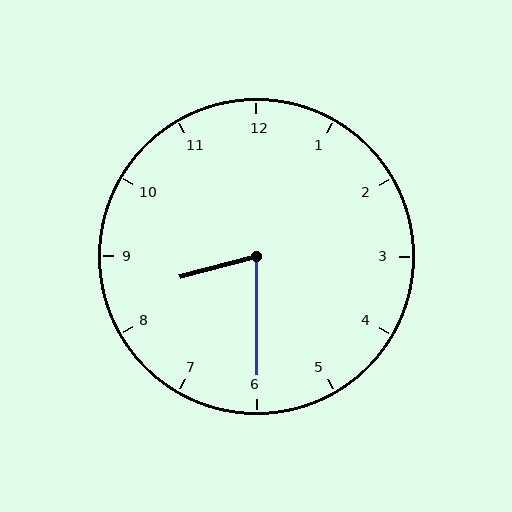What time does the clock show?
8:30.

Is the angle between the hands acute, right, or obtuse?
It is acute.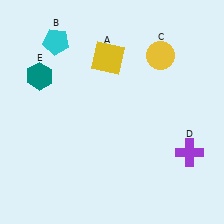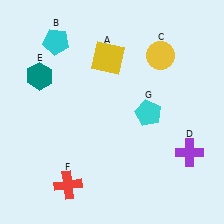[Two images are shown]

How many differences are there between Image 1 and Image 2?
There are 2 differences between the two images.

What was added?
A red cross (F), a cyan pentagon (G) were added in Image 2.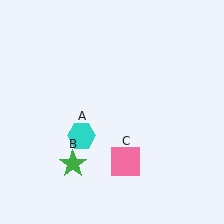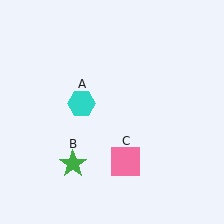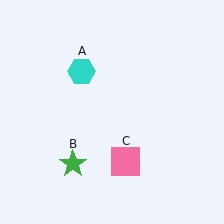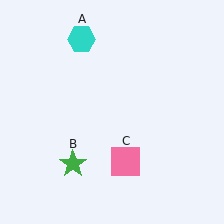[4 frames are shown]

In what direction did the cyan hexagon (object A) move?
The cyan hexagon (object A) moved up.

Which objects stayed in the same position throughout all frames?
Green star (object B) and pink square (object C) remained stationary.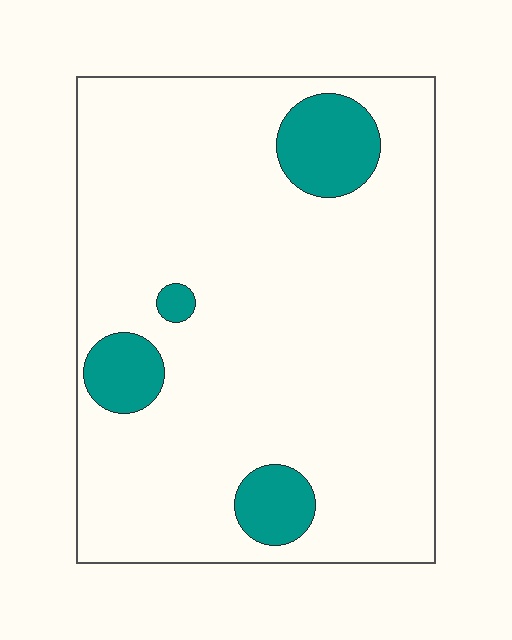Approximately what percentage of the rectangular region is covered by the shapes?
Approximately 10%.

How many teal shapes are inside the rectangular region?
4.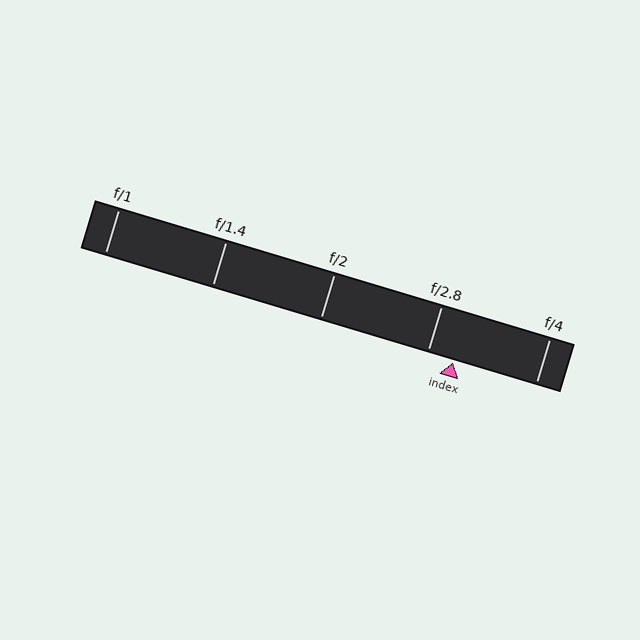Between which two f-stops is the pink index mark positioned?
The index mark is between f/2.8 and f/4.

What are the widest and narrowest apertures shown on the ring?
The widest aperture shown is f/1 and the narrowest is f/4.